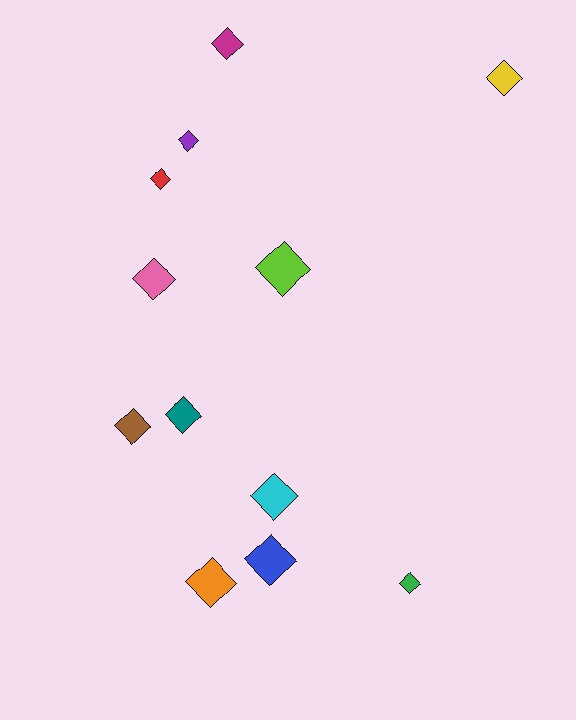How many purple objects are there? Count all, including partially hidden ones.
There is 1 purple object.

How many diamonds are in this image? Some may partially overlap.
There are 12 diamonds.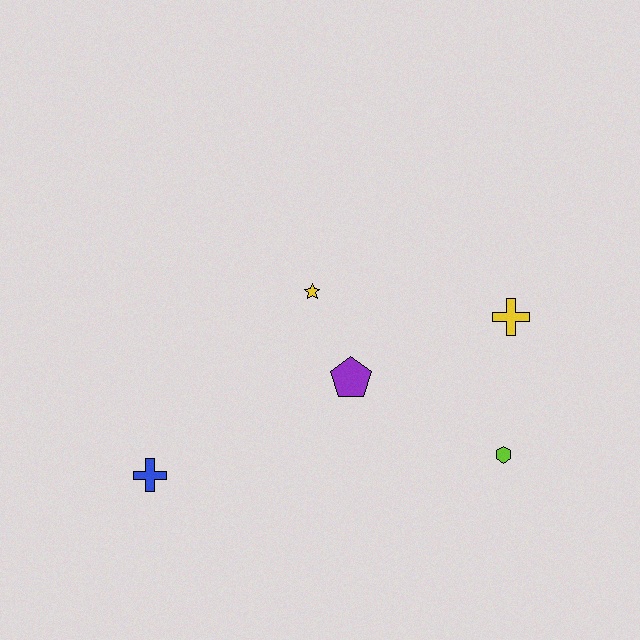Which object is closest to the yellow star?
The purple pentagon is closest to the yellow star.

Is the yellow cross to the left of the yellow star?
No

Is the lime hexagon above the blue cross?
Yes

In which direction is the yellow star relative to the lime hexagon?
The yellow star is to the left of the lime hexagon.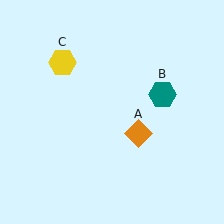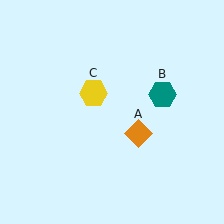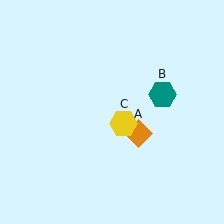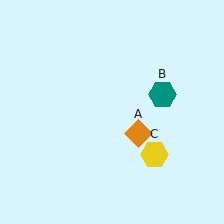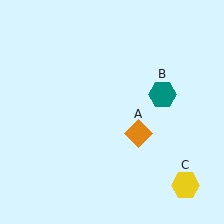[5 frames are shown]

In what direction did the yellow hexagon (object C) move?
The yellow hexagon (object C) moved down and to the right.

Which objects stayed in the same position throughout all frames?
Orange diamond (object A) and teal hexagon (object B) remained stationary.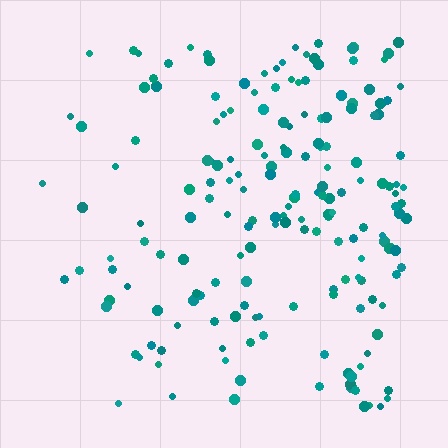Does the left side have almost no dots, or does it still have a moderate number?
Still a moderate number, just noticeably fewer than the right.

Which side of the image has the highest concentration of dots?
The right.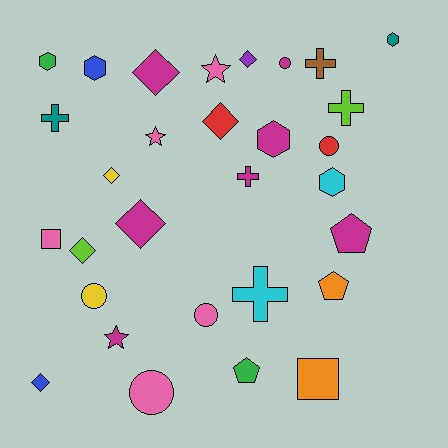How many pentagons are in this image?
There are 3 pentagons.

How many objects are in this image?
There are 30 objects.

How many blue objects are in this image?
There are 2 blue objects.